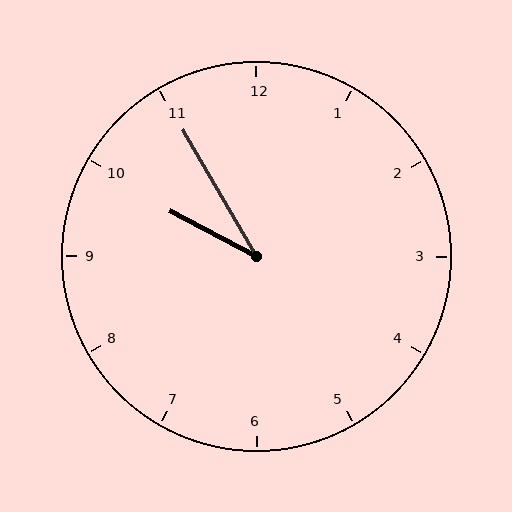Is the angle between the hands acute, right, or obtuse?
It is acute.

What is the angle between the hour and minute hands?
Approximately 32 degrees.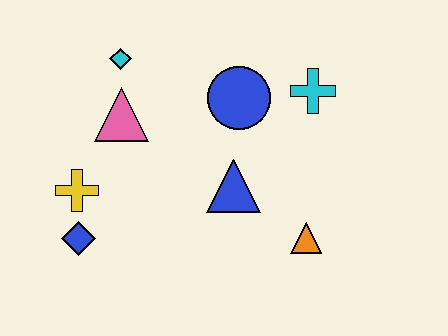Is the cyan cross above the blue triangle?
Yes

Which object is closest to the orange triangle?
The blue triangle is closest to the orange triangle.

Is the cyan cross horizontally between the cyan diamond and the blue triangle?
No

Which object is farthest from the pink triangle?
The orange triangle is farthest from the pink triangle.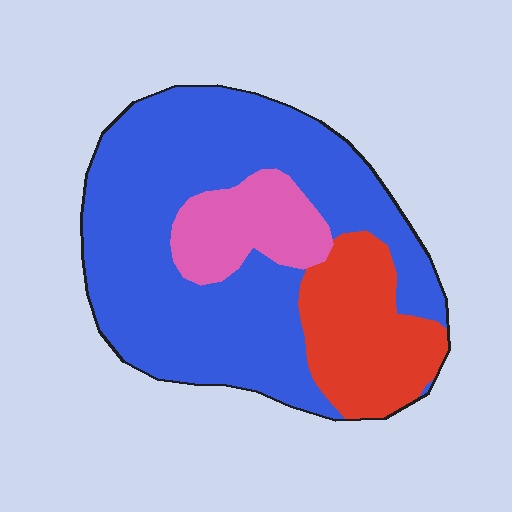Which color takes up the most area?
Blue, at roughly 65%.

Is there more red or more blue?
Blue.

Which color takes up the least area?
Pink, at roughly 15%.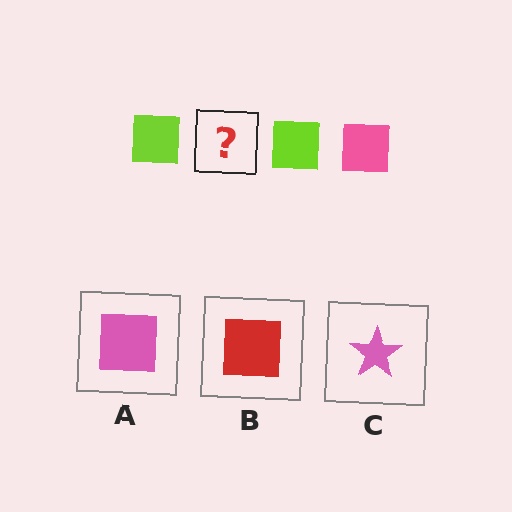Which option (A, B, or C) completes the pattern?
A.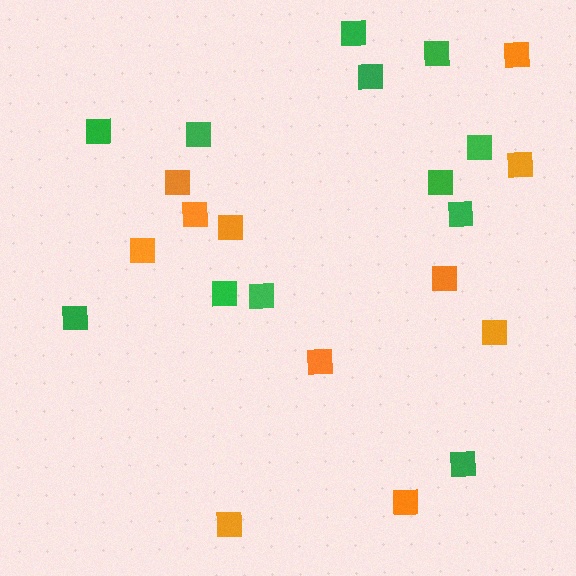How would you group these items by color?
There are 2 groups: one group of orange squares (11) and one group of green squares (12).